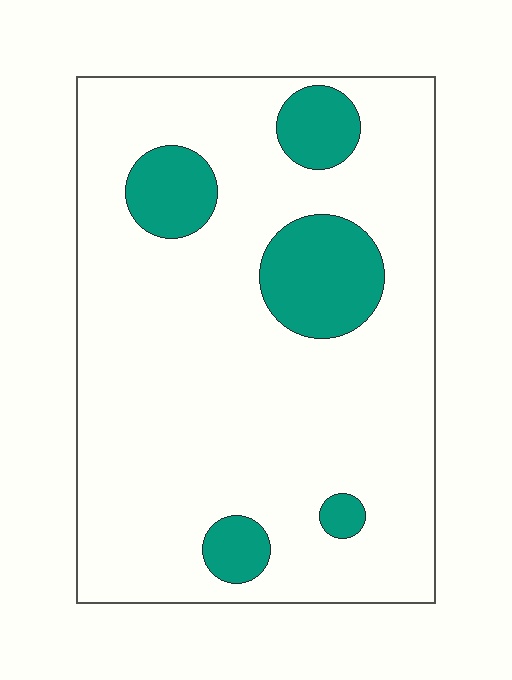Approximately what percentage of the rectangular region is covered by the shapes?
Approximately 15%.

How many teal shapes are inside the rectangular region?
5.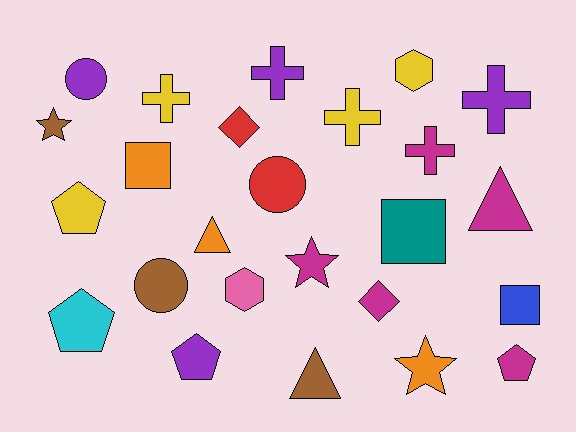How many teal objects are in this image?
There is 1 teal object.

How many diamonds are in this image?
There are 2 diamonds.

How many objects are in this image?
There are 25 objects.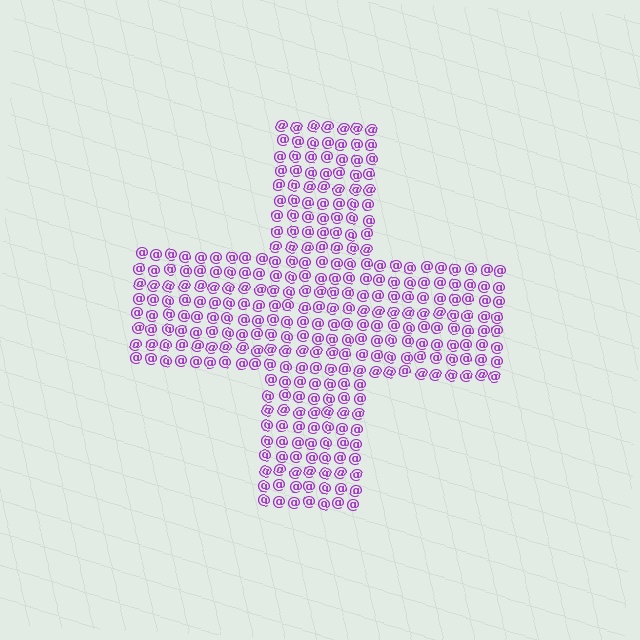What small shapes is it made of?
It is made of small at signs.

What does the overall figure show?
The overall figure shows a cross.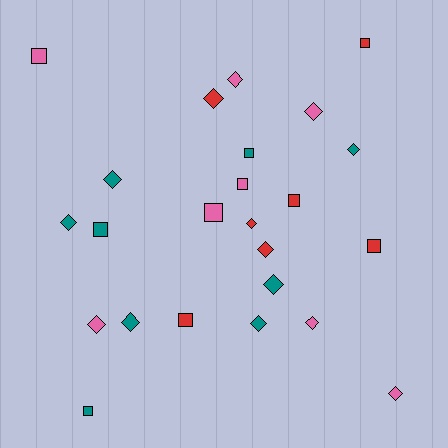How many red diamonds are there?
There are 3 red diamonds.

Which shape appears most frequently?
Diamond, with 14 objects.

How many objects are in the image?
There are 24 objects.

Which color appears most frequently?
Teal, with 9 objects.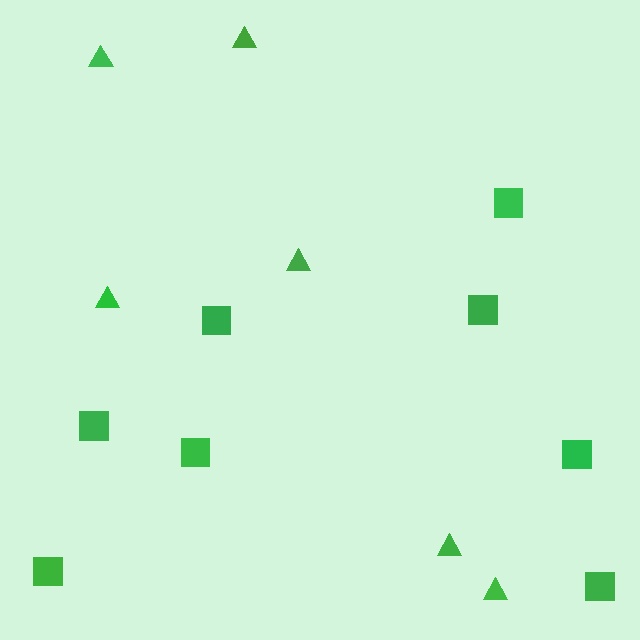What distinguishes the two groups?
There are 2 groups: one group of squares (8) and one group of triangles (6).